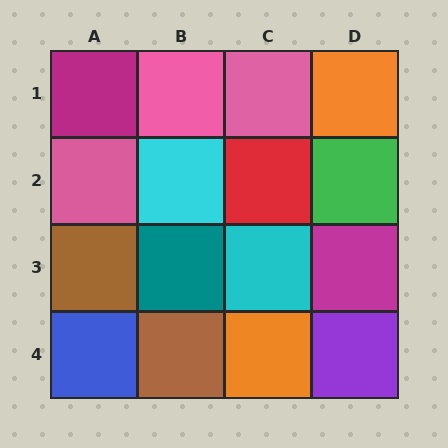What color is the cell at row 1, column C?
Pink.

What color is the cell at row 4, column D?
Purple.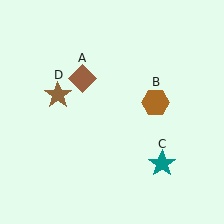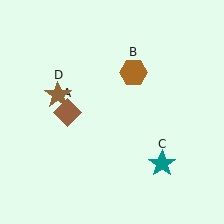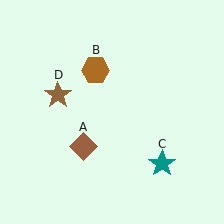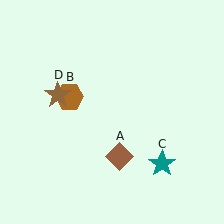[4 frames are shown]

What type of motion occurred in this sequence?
The brown diamond (object A), brown hexagon (object B) rotated counterclockwise around the center of the scene.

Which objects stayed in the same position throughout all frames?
Teal star (object C) and brown star (object D) remained stationary.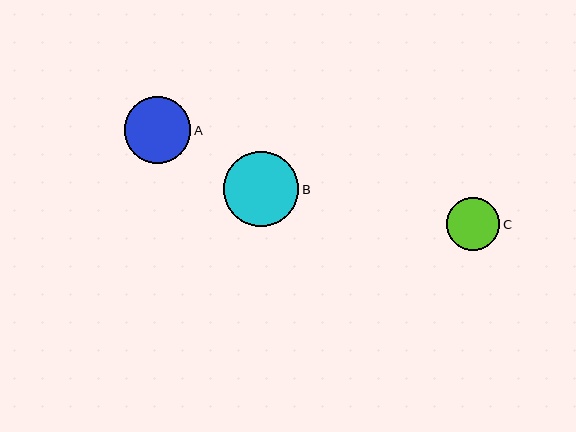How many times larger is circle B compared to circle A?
Circle B is approximately 1.1 times the size of circle A.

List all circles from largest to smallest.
From largest to smallest: B, A, C.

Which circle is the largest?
Circle B is the largest with a size of approximately 75 pixels.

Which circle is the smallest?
Circle C is the smallest with a size of approximately 53 pixels.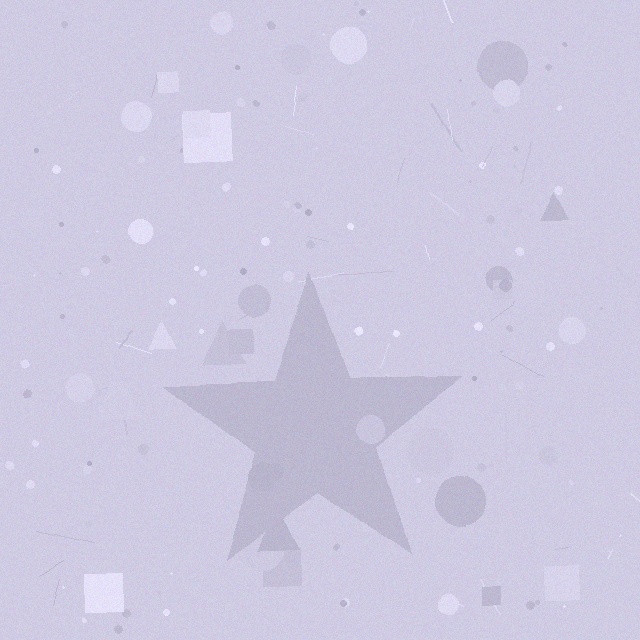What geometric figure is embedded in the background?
A star is embedded in the background.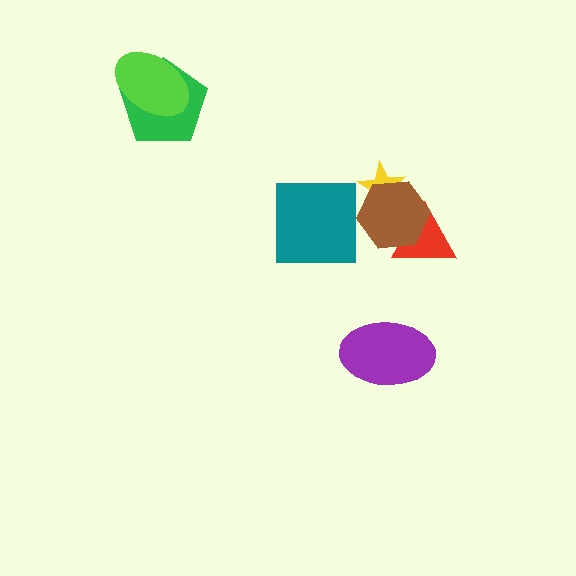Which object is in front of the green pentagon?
The lime ellipse is in front of the green pentagon.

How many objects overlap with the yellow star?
1 object overlaps with the yellow star.